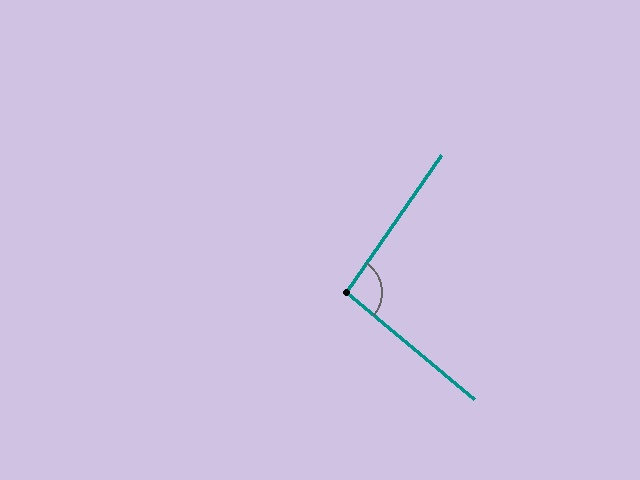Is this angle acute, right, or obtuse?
It is obtuse.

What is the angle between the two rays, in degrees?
Approximately 95 degrees.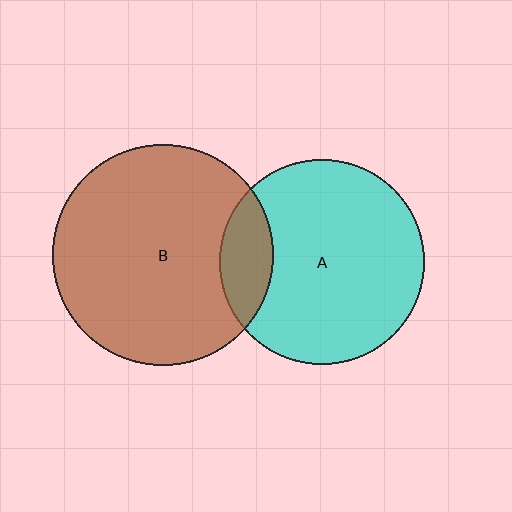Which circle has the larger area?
Circle B (brown).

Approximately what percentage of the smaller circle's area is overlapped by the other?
Approximately 15%.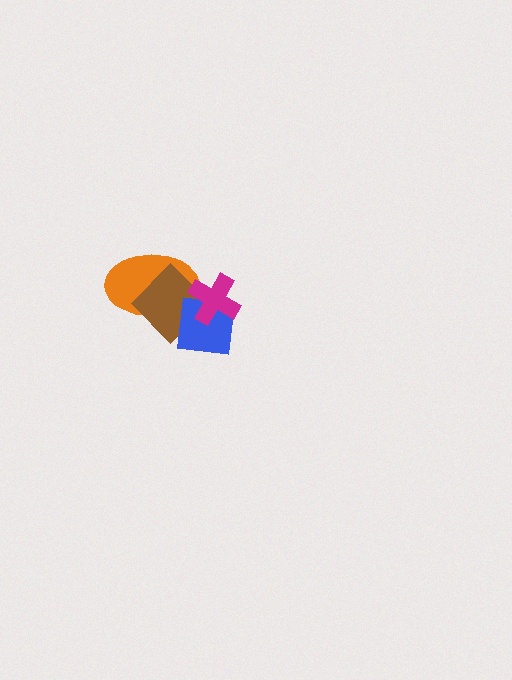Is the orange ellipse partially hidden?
Yes, it is partially covered by another shape.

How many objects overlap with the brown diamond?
3 objects overlap with the brown diamond.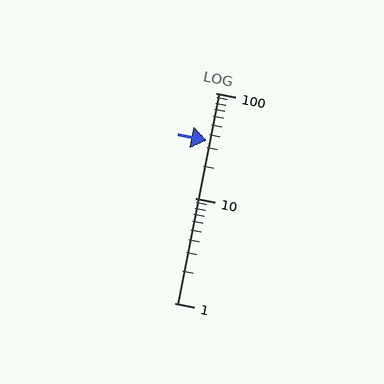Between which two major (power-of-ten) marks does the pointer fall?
The pointer is between 10 and 100.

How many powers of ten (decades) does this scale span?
The scale spans 2 decades, from 1 to 100.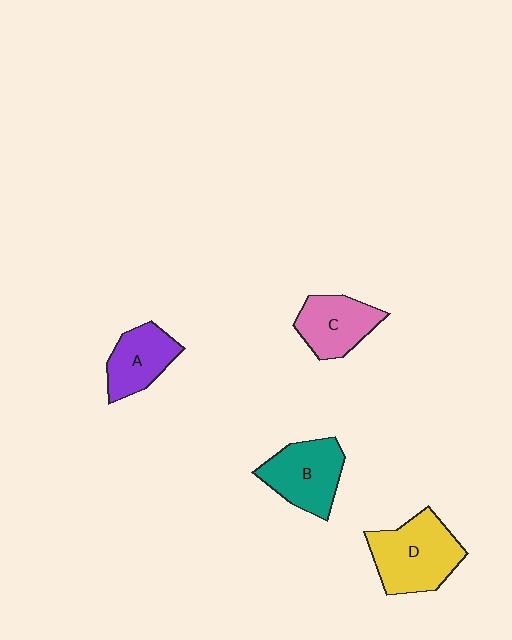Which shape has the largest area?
Shape D (yellow).